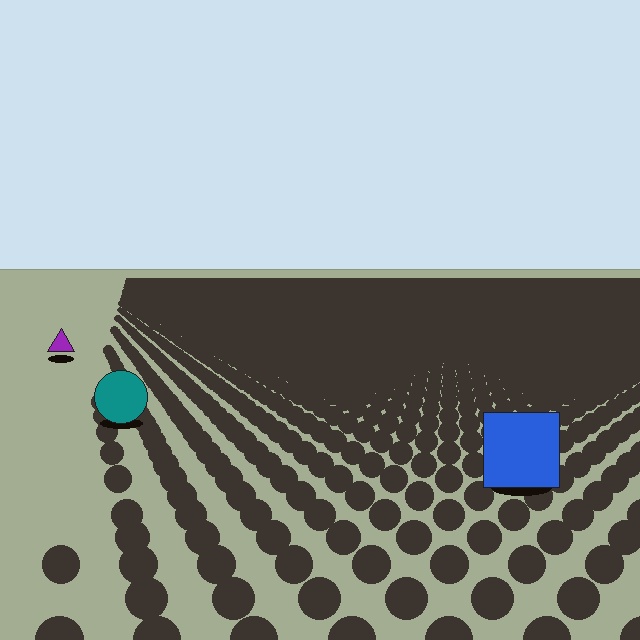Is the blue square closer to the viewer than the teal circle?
Yes. The blue square is closer — you can tell from the texture gradient: the ground texture is coarser near it.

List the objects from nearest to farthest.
From nearest to farthest: the blue square, the teal circle, the purple triangle.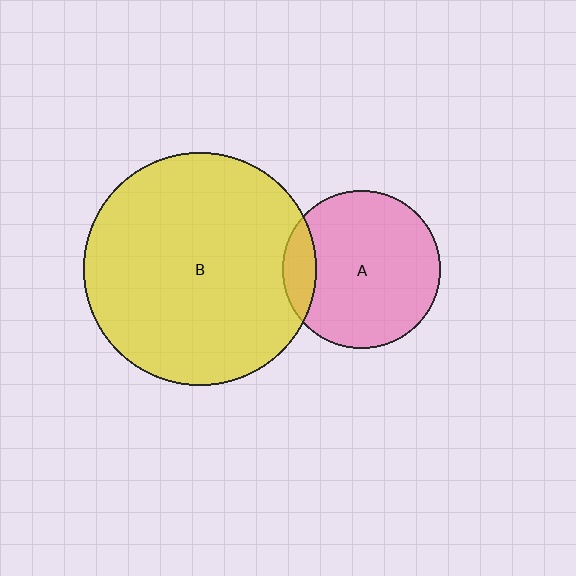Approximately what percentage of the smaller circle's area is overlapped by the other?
Approximately 10%.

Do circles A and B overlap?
Yes.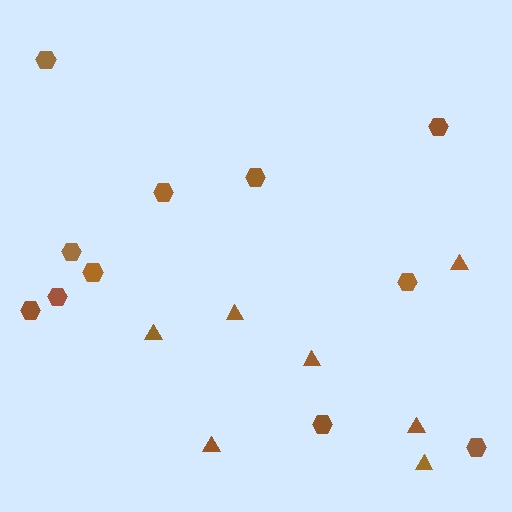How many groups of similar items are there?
There are 2 groups: one group of hexagons (11) and one group of triangles (7).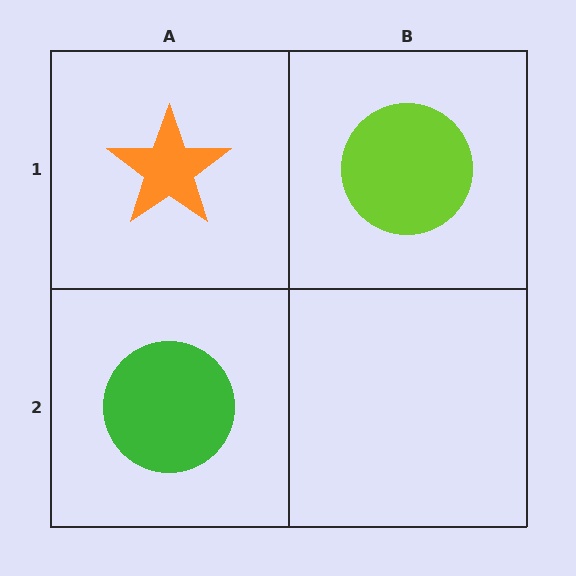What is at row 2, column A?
A green circle.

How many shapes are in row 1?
2 shapes.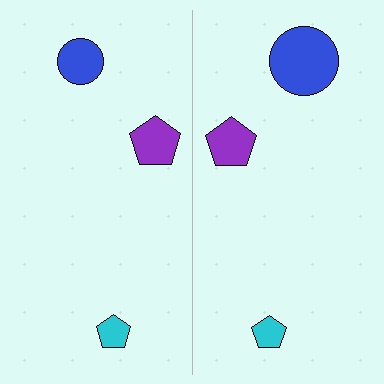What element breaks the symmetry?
The blue circle on the right side has a different size than its mirror counterpart.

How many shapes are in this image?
There are 6 shapes in this image.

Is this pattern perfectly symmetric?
No, the pattern is not perfectly symmetric. The blue circle on the right side has a different size than its mirror counterpart.